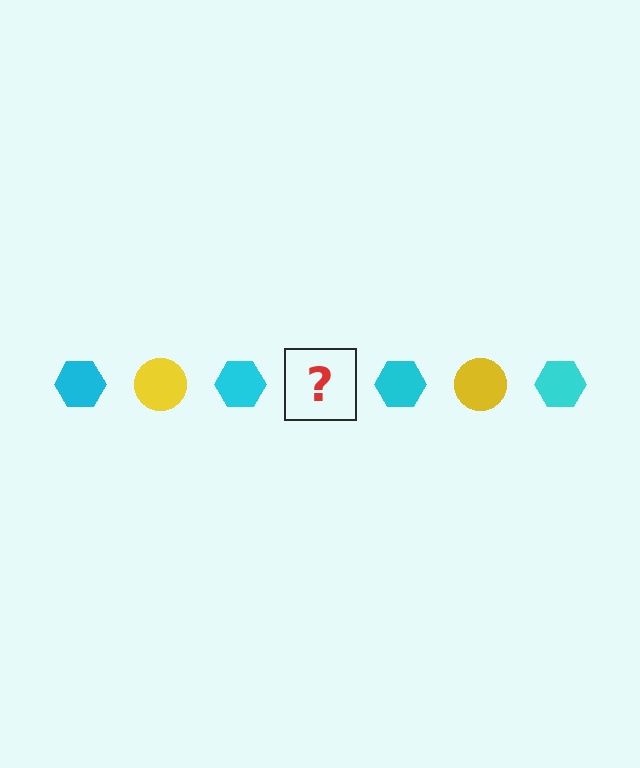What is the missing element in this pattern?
The missing element is a yellow circle.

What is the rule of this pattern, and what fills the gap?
The rule is that the pattern alternates between cyan hexagon and yellow circle. The gap should be filled with a yellow circle.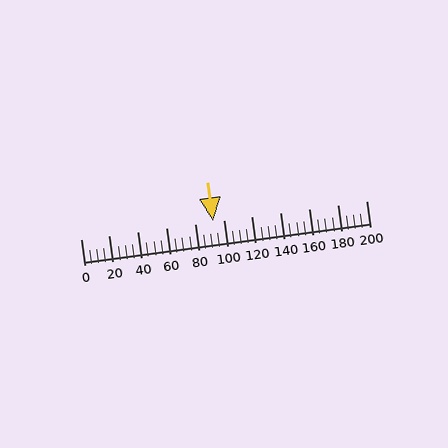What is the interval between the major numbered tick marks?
The major tick marks are spaced 20 units apart.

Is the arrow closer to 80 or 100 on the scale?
The arrow is closer to 100.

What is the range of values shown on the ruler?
The ruler shows values from 0 to 200.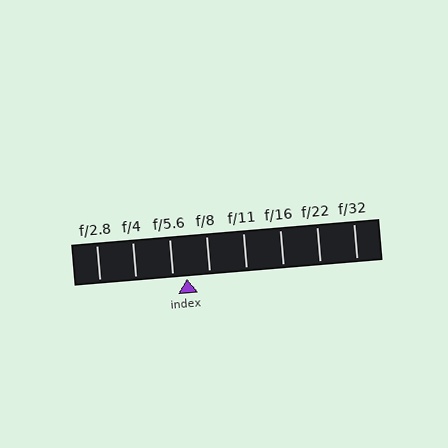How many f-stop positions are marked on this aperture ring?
There are 8 f-stop positions marked.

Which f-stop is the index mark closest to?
The index mark is closest to f/5.6.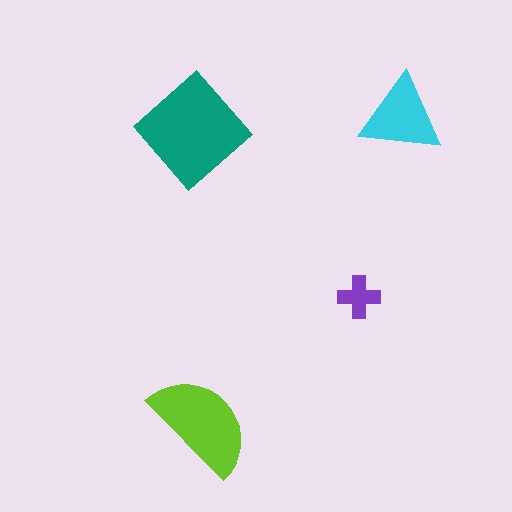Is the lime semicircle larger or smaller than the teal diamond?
Smaller.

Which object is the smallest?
The purple cross.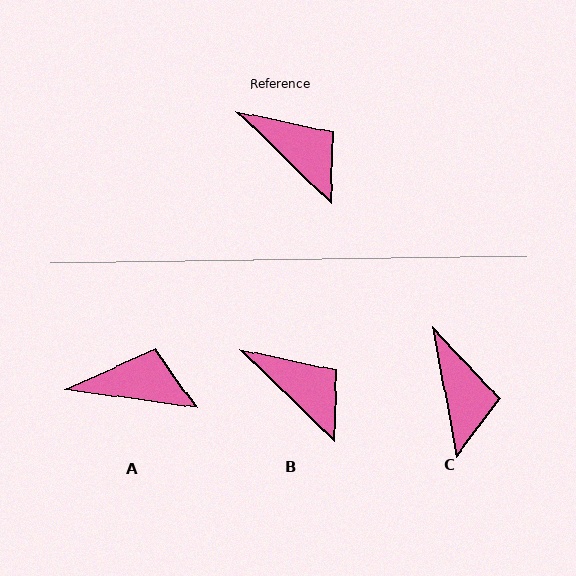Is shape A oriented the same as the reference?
No, it is off by about 36 degrees.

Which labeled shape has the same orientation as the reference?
B.